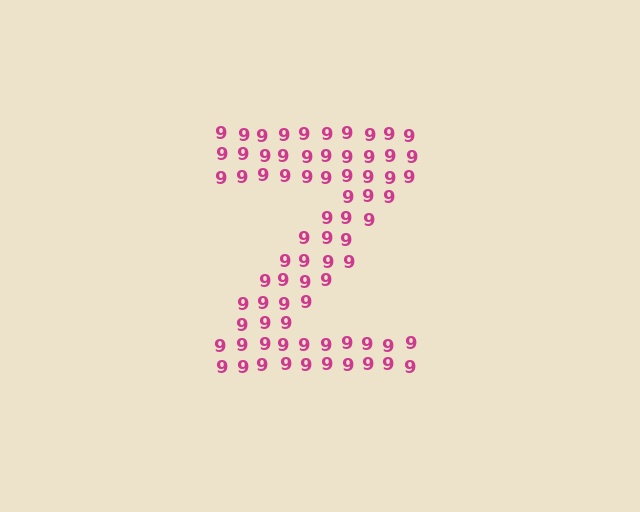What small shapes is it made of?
It is made of small digit 9's.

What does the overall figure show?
The overall figure shows the letter Z.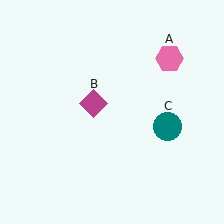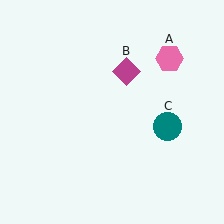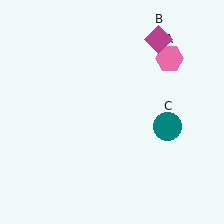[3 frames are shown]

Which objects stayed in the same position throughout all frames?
Pink hexagon (object A) and teal circle (object C) remained stationary.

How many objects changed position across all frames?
1 object changed position: magenta diamond (object B).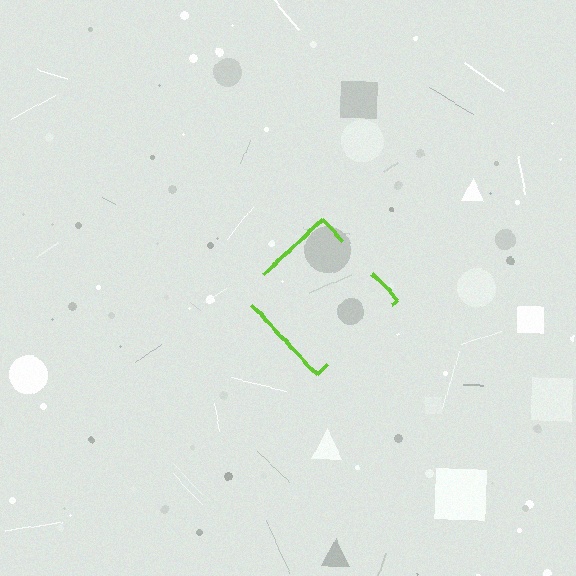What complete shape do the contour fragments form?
The contour fragments form a diamond.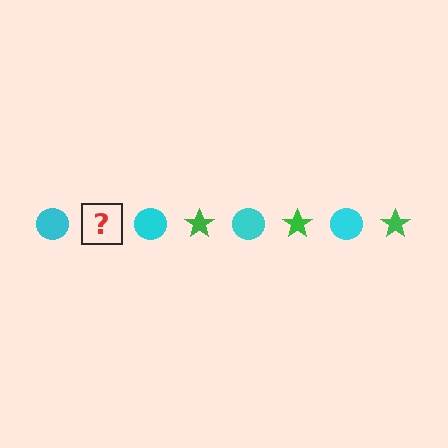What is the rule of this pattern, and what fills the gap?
The rule is that the pattern alternates between cyan circle and green star. The gap should be filled with a green star.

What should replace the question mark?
The question mark should be replaced with a green star.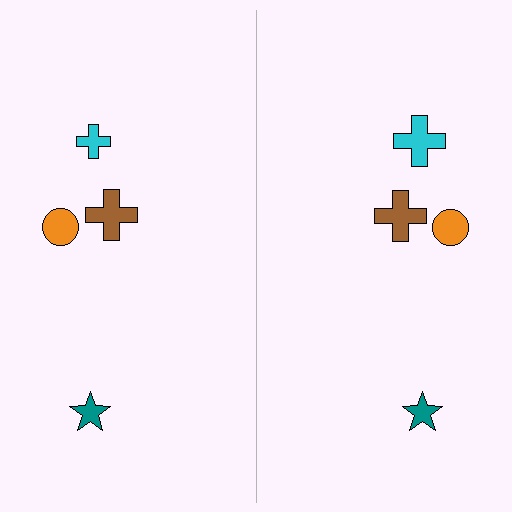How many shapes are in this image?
There are 8 shapes in this image.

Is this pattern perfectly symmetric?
No, the pattern is not perfectly symmetric. The cyan cross on the right side has a different size than its mirror counterpart.